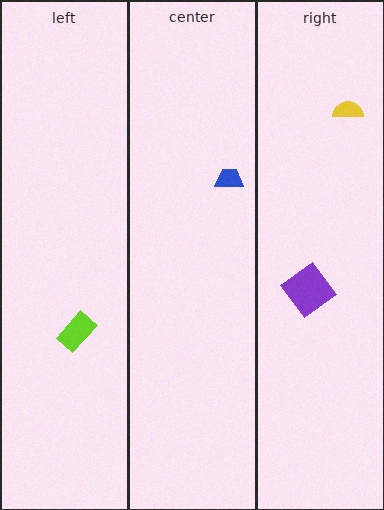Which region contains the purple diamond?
The right region.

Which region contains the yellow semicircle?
The right region.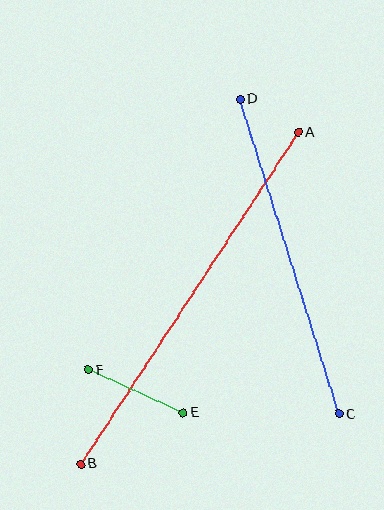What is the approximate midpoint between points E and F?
The midpoint is at approximately (136, 391) pixels.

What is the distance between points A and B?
The distance is approximately 397 pixels.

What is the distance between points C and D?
The distance is approximately 330 pixels.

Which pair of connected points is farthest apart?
Points A and B are farthest apart.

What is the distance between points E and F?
The distance is approximately 104 pixels.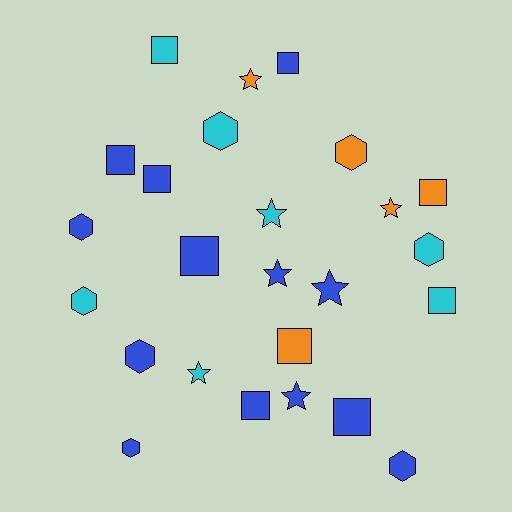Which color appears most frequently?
Blue, with 13 objects.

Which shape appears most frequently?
Square, with 10 objects.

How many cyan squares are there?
There are 2 cyan squares.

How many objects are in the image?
There are 25 objects.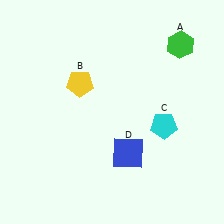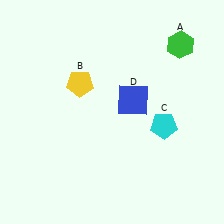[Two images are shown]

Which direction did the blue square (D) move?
The blue square (D) moved up.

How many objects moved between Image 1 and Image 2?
1 object moved between the two images.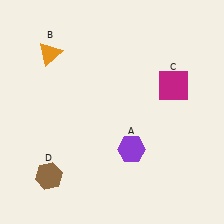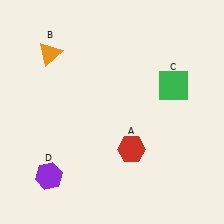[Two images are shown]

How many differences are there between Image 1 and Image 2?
There are 3 differences between the two images.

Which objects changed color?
A changed from purple to red. C changed from magenta to green. D changed from brown to purple.